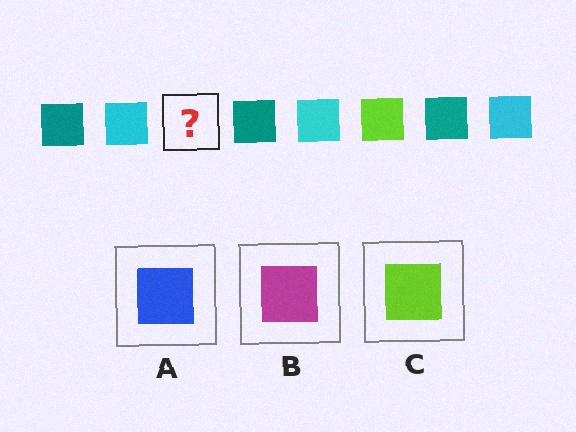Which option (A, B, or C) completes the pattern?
C.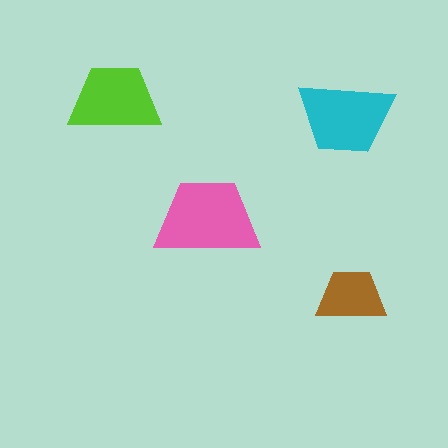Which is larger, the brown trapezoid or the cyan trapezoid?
The cyan one.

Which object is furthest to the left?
The lime trapezoid is leftmost.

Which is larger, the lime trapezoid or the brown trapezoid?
The lime one.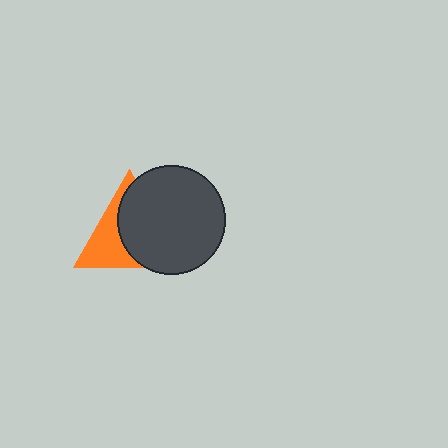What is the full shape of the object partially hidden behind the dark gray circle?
The partially hidden object is an orange triangle.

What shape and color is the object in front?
The object in front is a dark gray circle.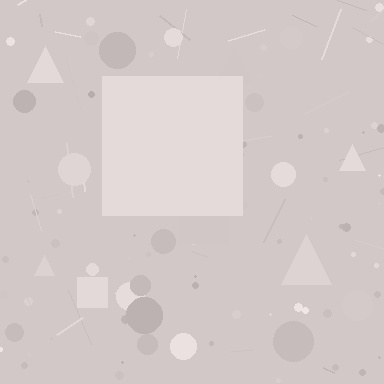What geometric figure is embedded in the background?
A square is embedded in the background.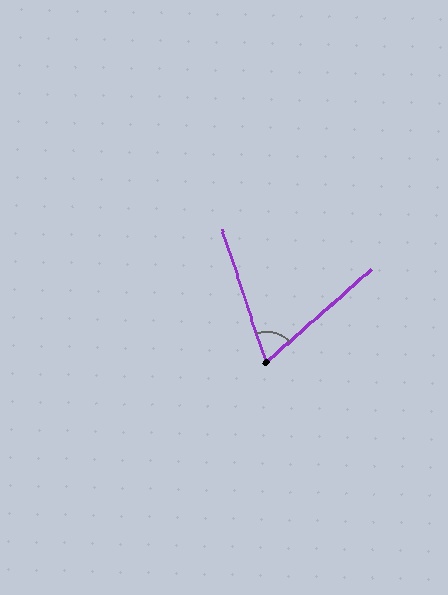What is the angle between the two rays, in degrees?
Approximately 67 degrees.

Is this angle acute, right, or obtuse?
It is acute.